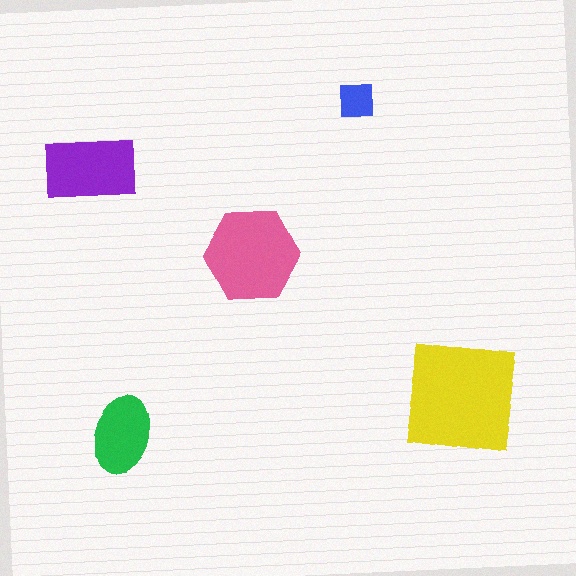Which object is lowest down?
The green ellipse is bottommost.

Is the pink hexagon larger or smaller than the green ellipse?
Larger.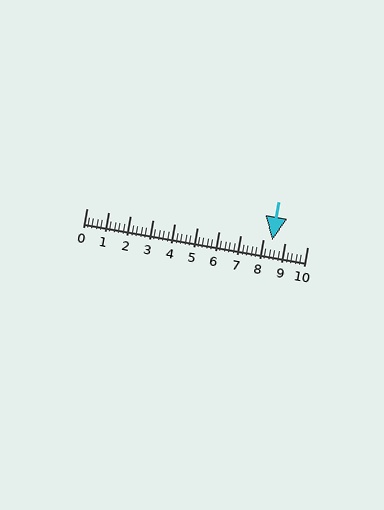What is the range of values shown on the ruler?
The ruler shows values from 0 to 10.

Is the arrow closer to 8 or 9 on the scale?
The arrow is closer to 8.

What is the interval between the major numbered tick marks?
The major tick marks are spaced 1 units apart.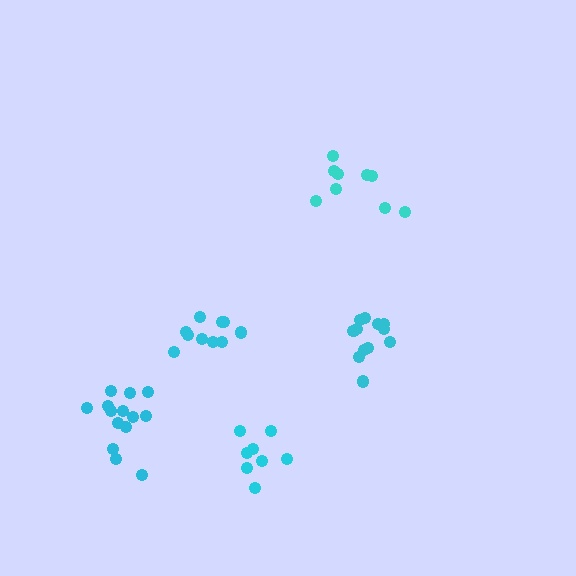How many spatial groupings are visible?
There are 5 spatial groupings.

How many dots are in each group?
Group 1: 9 dots, Group 2: 12 dots, Group 3: 8 dots, Group 4: 10 dots, Group 5: 14 dots (53 total).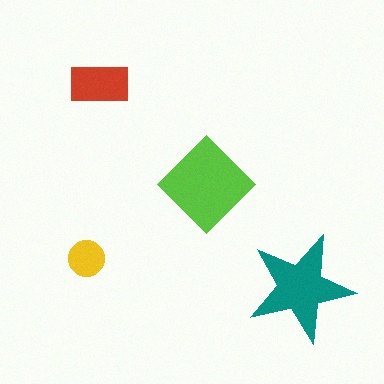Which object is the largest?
The lime diamond.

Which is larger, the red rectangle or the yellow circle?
The red rectangle.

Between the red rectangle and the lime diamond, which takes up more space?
The lime diamond.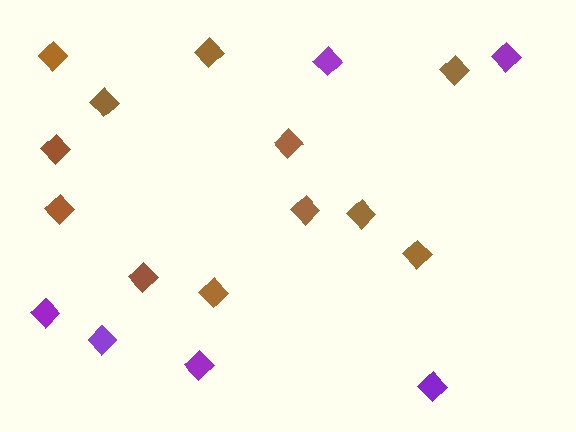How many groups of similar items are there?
There are 2 groups: one group of purple diamonds (6) and one group of brown diamonds (12).